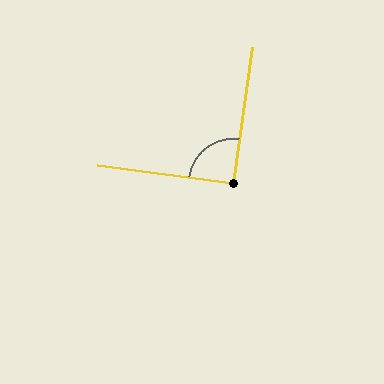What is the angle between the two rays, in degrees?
Approximately 90 degrees.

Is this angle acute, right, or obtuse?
It is approximately a right angle.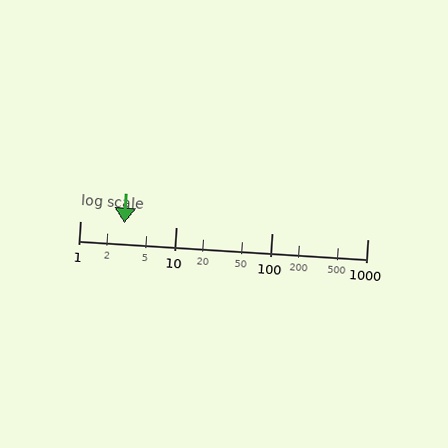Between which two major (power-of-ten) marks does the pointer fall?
The pointer is between 1 and 10.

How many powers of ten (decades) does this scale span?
The scale spans 3 decades, from 1 to 1000.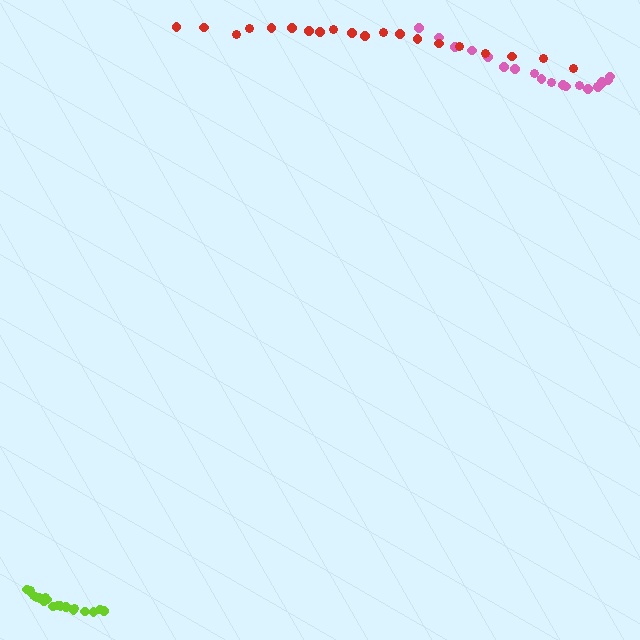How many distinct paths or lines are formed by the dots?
There are 3 distinct paths.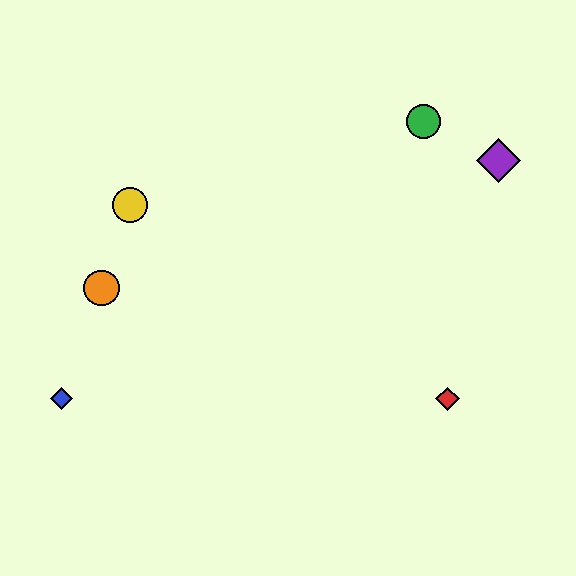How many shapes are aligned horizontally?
2 shapes (the red diamond, the blue diamond) are aligned horizontally.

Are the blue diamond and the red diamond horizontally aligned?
Yes, both are at y≈399.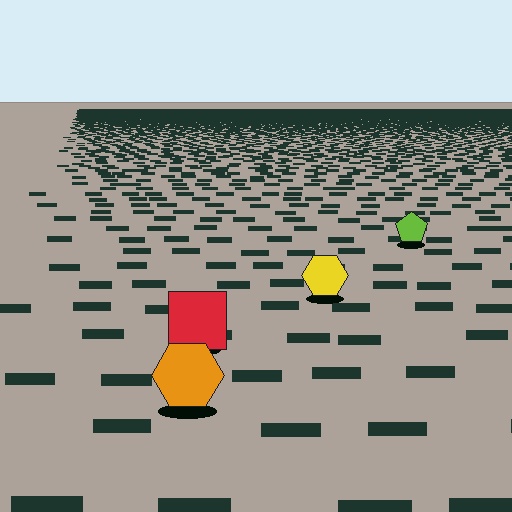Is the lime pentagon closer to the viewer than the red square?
No. The red square is closer — you can tell from the texture gradient: the ground texture is coarser near it.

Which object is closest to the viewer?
The orange hexagon is closest. The texture marks near it are larger and more spread out.